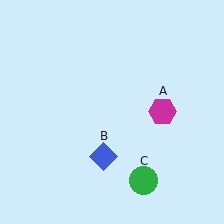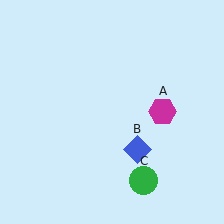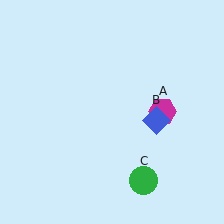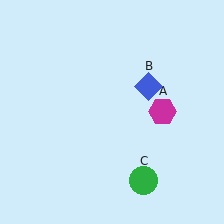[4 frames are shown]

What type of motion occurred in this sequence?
The blue diamond (object B) rotated counterclockwise around the center of the scene.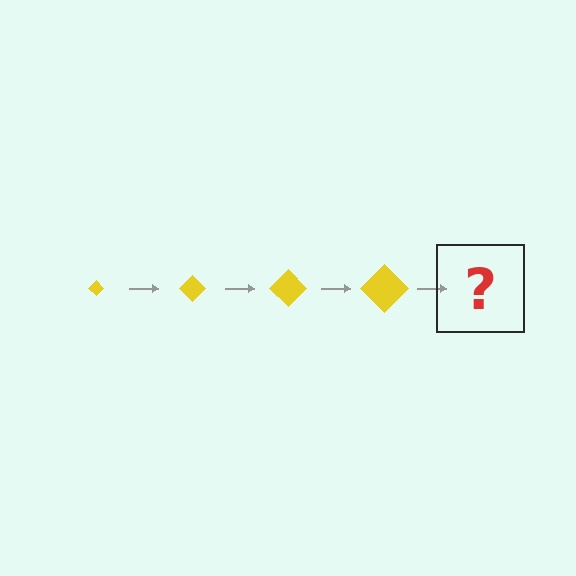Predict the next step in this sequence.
The next step is a yellow diamond, larger than the previous one.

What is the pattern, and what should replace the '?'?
The pattern is that the diamond gets progressively larger each step. The '?' should be a yellow diamond, larger than the previous one.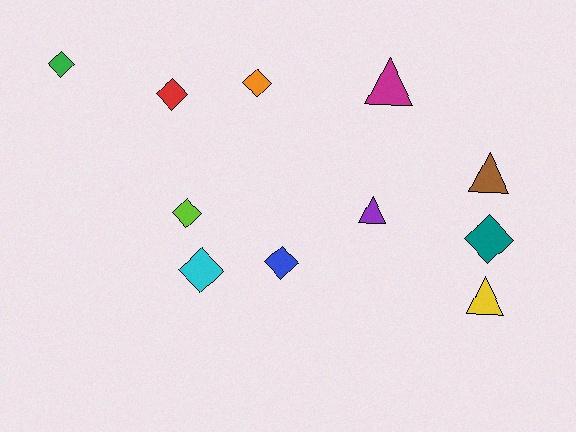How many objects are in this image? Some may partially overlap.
There are 11 objects.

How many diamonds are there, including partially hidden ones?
There are 7 diamonds.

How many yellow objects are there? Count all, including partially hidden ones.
There is 1 yellow object.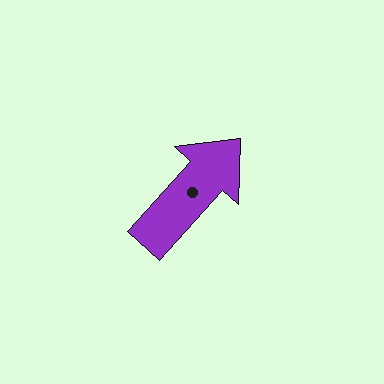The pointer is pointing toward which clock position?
Roughly 1 o'clock.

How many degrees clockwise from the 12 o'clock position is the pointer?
Approximately 42 degrees.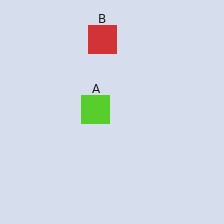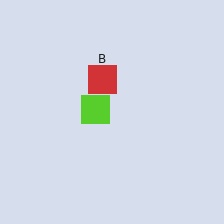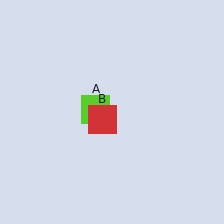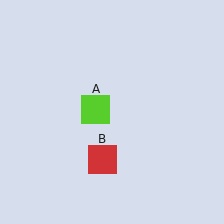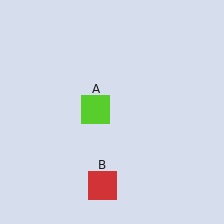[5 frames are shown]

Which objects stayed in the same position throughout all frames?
Lime square (object A) remained stationary.